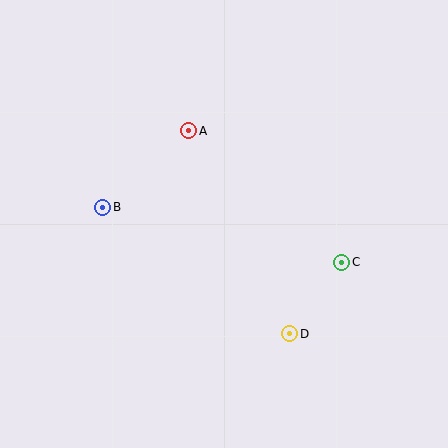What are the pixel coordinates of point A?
Point A is at (189, 131).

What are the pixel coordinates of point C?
Point C is at (342, 262).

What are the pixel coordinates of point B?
Point B is at (103, 207).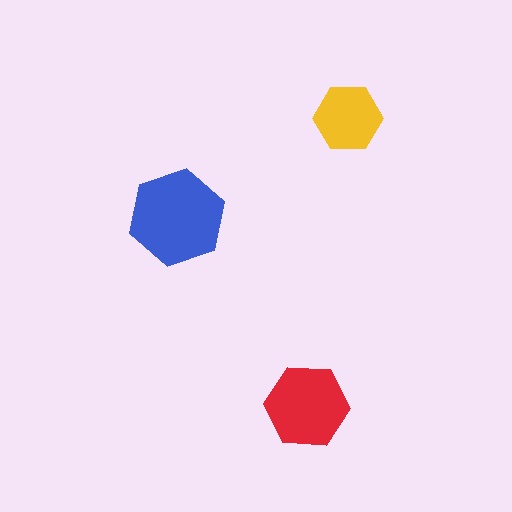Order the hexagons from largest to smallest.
the blue one, the red one, the yellow one.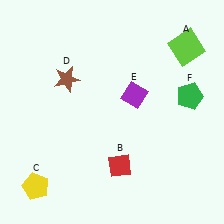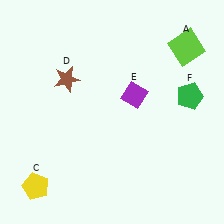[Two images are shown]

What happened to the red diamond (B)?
The red diamond (B) was removed in Image 2. It was in the bottom-right area of Image 1.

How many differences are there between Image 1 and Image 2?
There is 1 difference between the two images.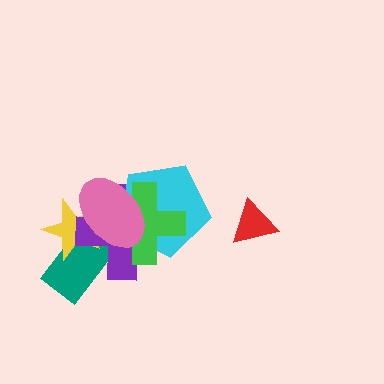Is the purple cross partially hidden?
Yes, it is partially covered by another shape.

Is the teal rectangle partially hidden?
Yes, it is partially covered by another shape.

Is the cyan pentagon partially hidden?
Yes, it is partially covered by another shape.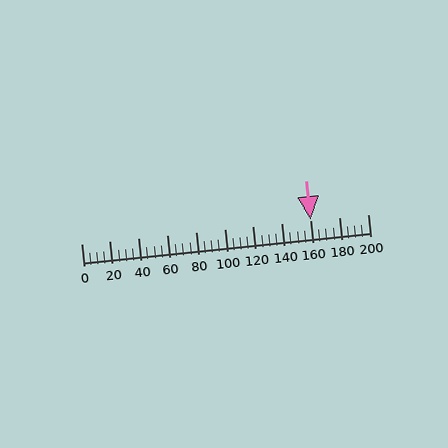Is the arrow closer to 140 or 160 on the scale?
The arrow is closer to 160.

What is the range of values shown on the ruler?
The ruler shows values from 0 to 200.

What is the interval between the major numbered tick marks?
The major tick marks are spaced 20 units apart.